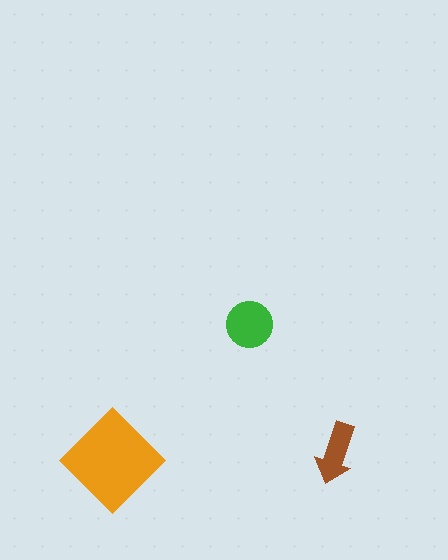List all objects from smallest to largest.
The brown arrow, the green circle, the orange diamond.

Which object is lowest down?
The orange diamond is bottommost.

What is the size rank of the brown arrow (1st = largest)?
3rd.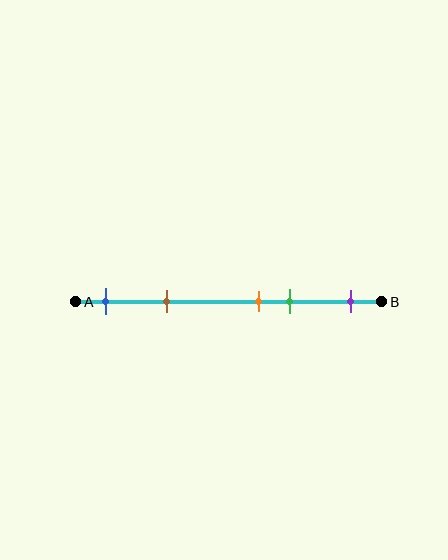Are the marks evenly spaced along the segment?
No, the marks are not evenly spaced.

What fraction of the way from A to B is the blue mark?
The blue mark is approximately 10% (0.1) of the way from A to B.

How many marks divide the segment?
There are 5 marks dividing the segment.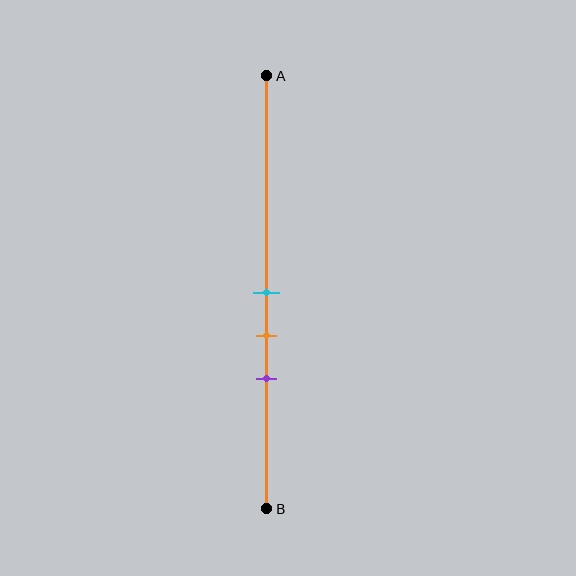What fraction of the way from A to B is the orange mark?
The orange mark is approximately 60% (0.6) of the way from A to B.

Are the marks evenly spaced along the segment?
Yes, the marks are approximately evenly spaced.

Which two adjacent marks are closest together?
The cyan and orange marks are the closest adjacent pair.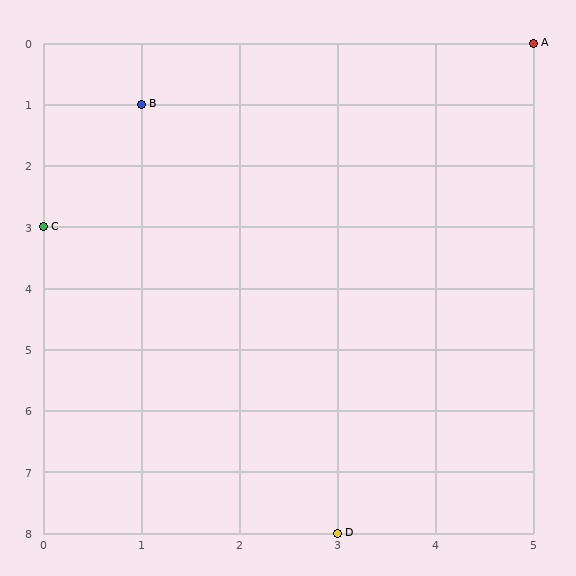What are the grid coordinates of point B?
Point B is at grid coordinates (1, 1).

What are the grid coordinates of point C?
Point C is at grid coordinates (0, 3).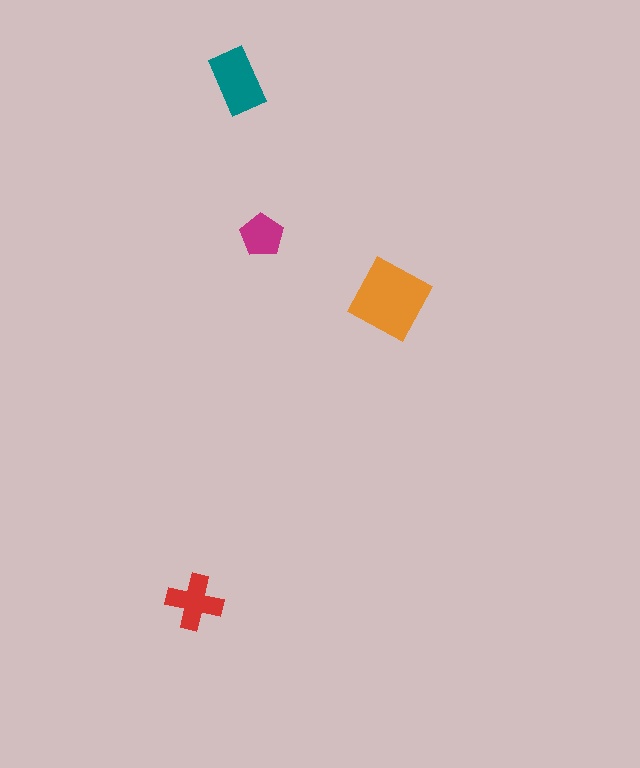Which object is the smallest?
The magenta pentagon.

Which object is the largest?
The orange square.